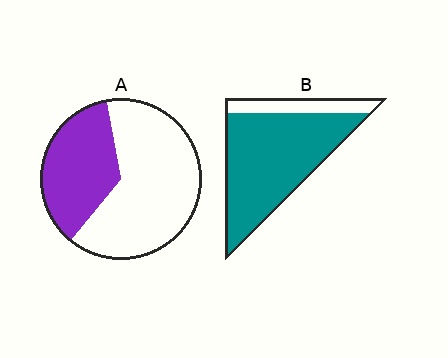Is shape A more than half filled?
No.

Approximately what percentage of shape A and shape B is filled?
A is approximately 35% and B is approximately 80%.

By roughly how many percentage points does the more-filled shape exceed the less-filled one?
By roughly 45 percentage points (B over A).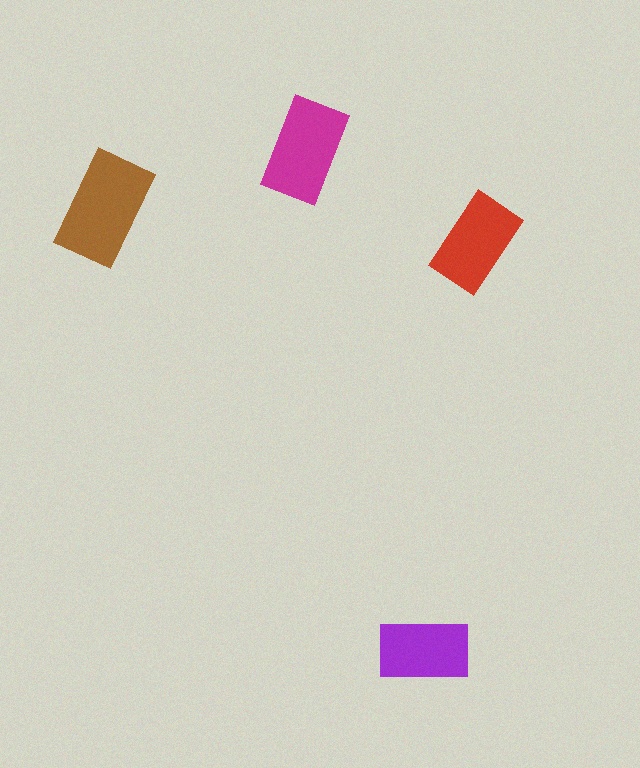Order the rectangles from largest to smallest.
the brown one, the magenta one, the red one, the purple one.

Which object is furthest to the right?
The red rectangle is rightmost.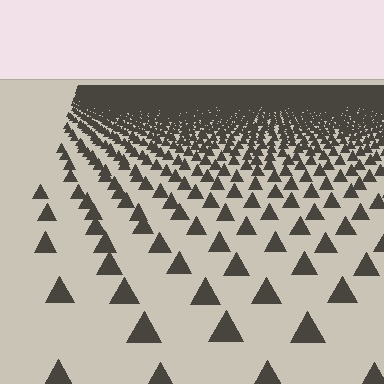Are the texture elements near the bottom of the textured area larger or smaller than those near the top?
Larger. Near the bottom, elements are closer to the viewer and appear at a bigger on-screen size.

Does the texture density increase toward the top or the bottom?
Density increases toward the top.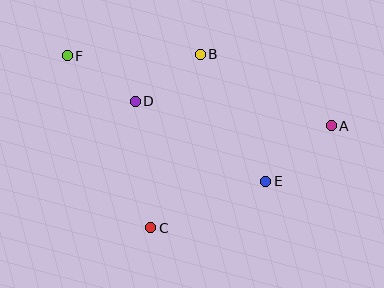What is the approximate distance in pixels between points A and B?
The distance between A and B is approximately 149 pixels.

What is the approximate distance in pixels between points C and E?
The distance between C and E is approximately 124 pixels.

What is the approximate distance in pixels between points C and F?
The distance between C and F is approximately 191 pixels.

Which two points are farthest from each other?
Points A and F are farthest from each other.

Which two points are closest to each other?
Points B and D are closest to each other.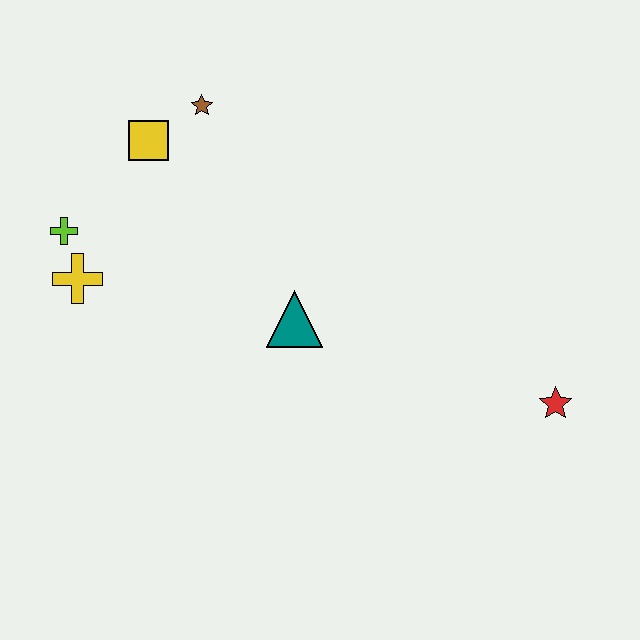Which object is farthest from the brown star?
The red star is farthest from the brown star.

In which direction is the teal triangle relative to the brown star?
The teal triangle is below the brown star.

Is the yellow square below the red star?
No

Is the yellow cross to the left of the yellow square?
Yes